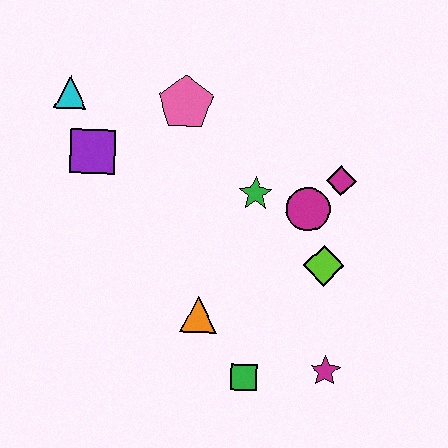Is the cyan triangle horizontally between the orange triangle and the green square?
No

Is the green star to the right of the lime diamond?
No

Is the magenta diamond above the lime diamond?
Yes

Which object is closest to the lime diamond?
The magenta circle is closest to the lime diamond.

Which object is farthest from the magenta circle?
The cyan triangle is farthest from the magenta circle.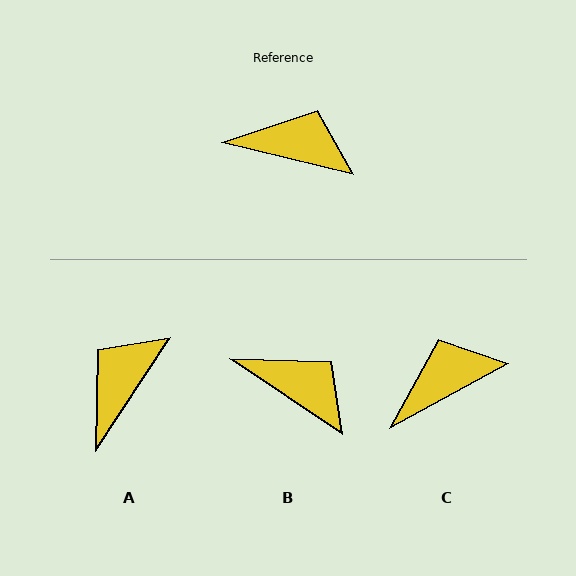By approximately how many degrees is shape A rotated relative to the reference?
Approximately 70 degrees counter-clockwise.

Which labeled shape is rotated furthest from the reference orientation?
A, about 70 degrees away.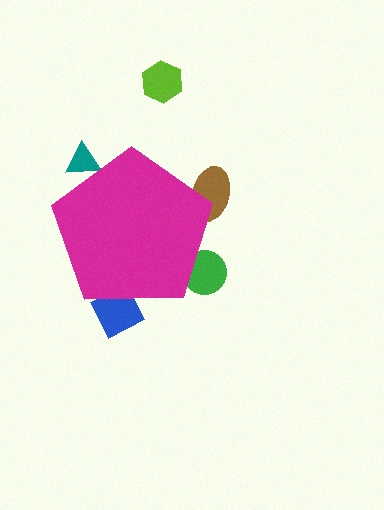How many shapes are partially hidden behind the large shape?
4 shapes are partially hidden.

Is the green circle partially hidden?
Yes, the green circle is partially hidden behind the magenta pentagon.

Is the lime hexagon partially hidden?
No, the lime hexagon is fully visible.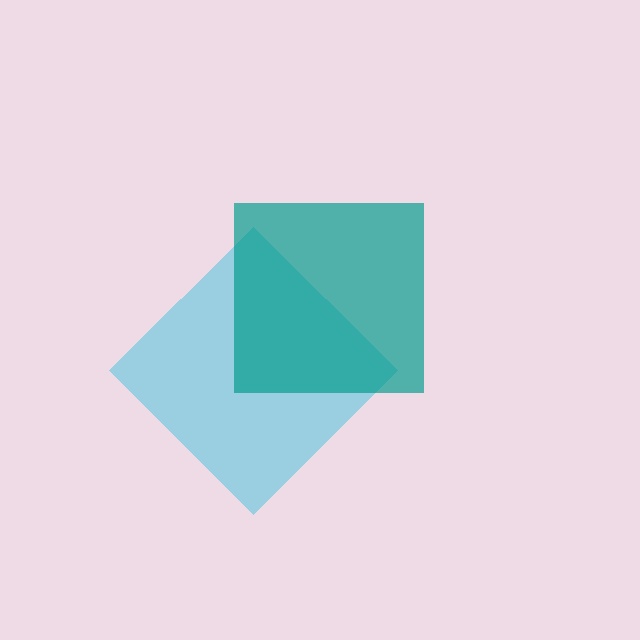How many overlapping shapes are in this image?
There are 2 overlapping shapes in the image.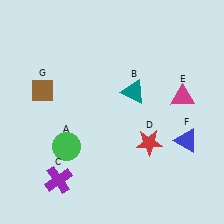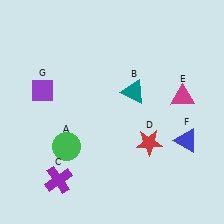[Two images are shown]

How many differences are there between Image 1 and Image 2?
There is 1 difference between the two images.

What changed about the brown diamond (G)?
In Image 1, G is brown. In Image 2, it changed to purple.